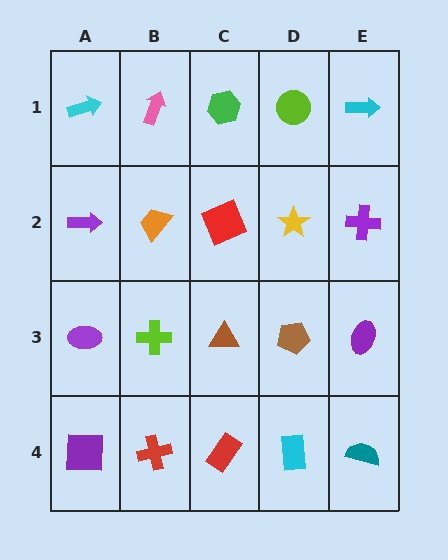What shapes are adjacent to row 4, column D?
A brown pentagon (row 3, column D), a red rectangle (row 4, column C), a teal semicircle (row 4, column E).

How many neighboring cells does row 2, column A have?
3.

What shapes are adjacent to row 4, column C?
A brown triangle (row 3, column C), a red cross (row 4, column B), a cyan rectangle (row 4, column D).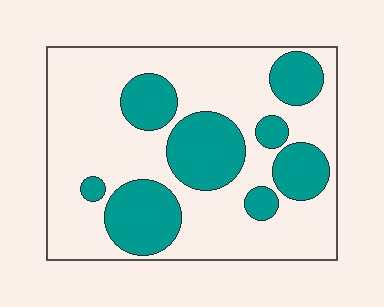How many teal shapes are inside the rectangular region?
8.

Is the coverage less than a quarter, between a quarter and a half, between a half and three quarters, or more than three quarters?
Between a quarter and a half.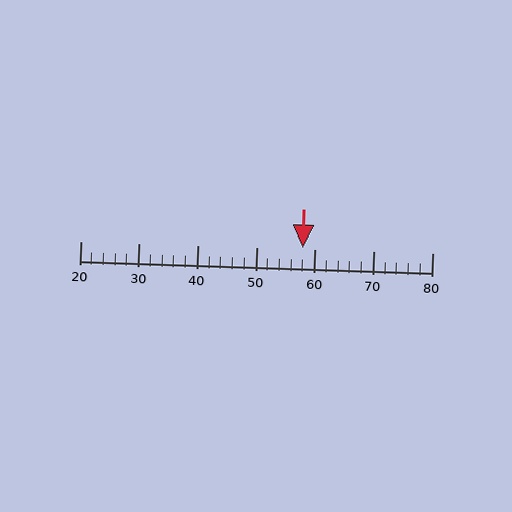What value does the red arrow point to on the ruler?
The red arrow points to approximately 58.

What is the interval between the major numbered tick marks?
The major tick marks are spaced 10 units apart.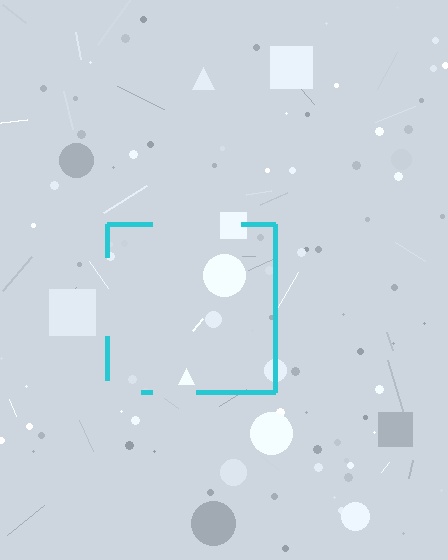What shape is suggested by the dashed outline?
The dashed outline suggests a square.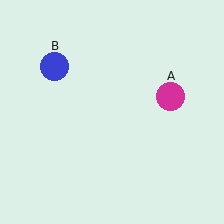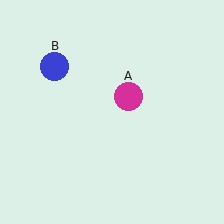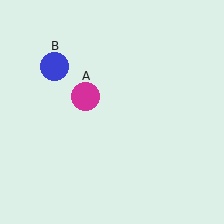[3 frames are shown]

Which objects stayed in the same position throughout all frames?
Blue circle (object B) remained stationary.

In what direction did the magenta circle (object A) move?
The magenta circle (object A) moved left.